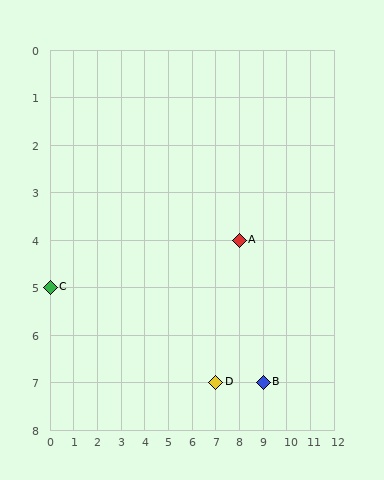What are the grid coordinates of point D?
Point D is at grid coordinates (7, 7).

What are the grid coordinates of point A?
Point A is at grid coordinates (8, 4).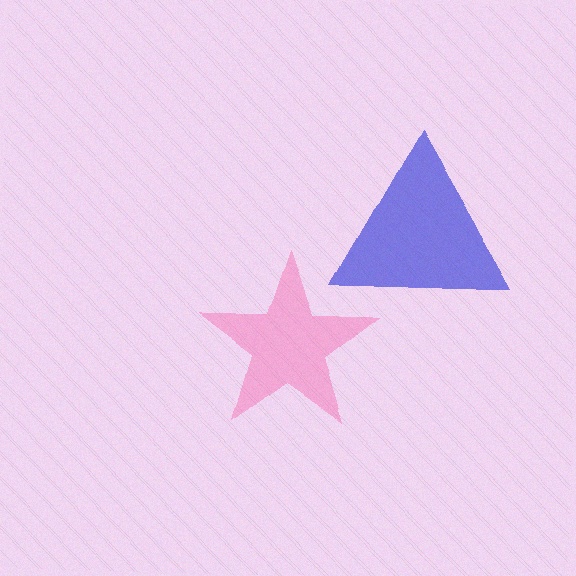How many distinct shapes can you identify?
There are 2 distinct shapes: a blue triangle, a pink star.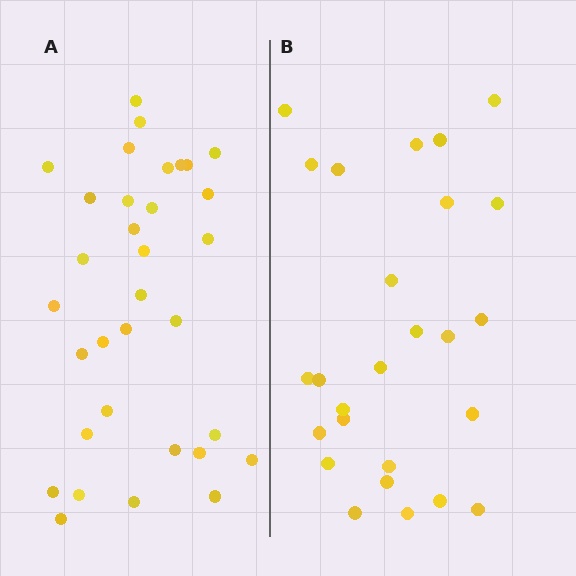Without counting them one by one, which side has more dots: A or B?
Region A (the left region) has more dots.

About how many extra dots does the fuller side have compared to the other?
Region A has roughly 8 or so more dots than region B.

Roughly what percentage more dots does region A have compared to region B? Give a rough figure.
About 25% more.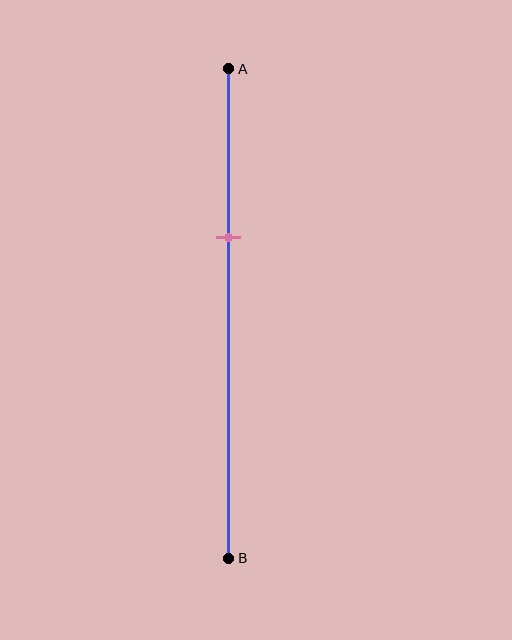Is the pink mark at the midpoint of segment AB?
No, the mark is at about 35% from A, not at the 50% midpoint.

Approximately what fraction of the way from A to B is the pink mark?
The pink mark is approximately 35% of the way from A to B.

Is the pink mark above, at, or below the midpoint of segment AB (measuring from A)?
The pink mark is above the midpoint of segment AB.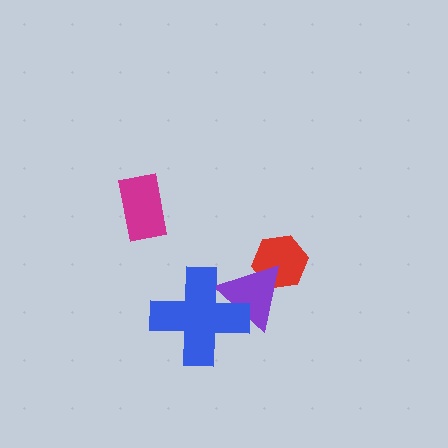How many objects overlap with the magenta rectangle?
0 objects overlap with the magenta rectangle.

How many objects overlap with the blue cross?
1 object overlaps with the blue cross.